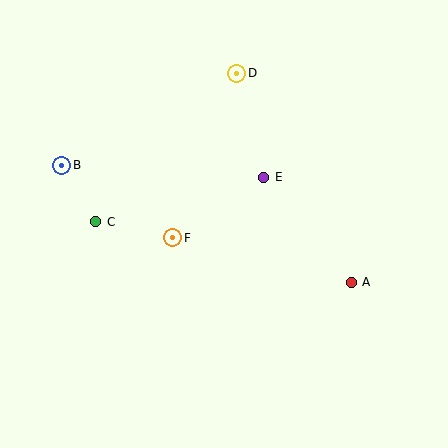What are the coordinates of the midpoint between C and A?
The midpoint between C and A is at (223, 252).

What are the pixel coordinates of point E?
Point E is at (264, 177).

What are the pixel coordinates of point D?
Point D is at (237, 73).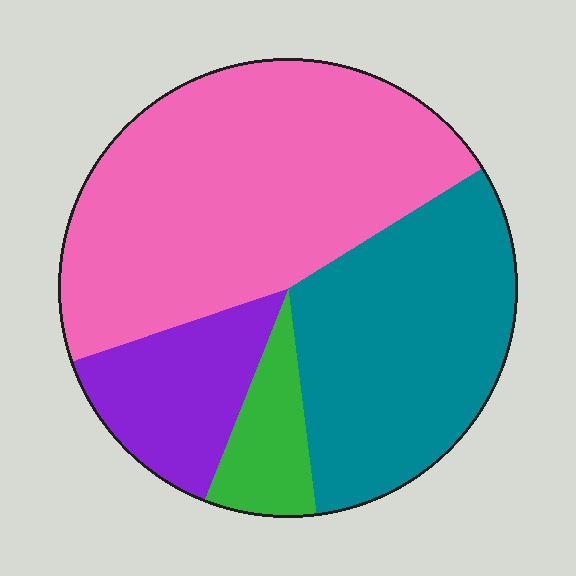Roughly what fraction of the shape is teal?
Teal covers roughly 30% of the shape.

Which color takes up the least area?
Green, at roughly 10%.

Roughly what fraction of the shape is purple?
Purple covers around 15% of the shape.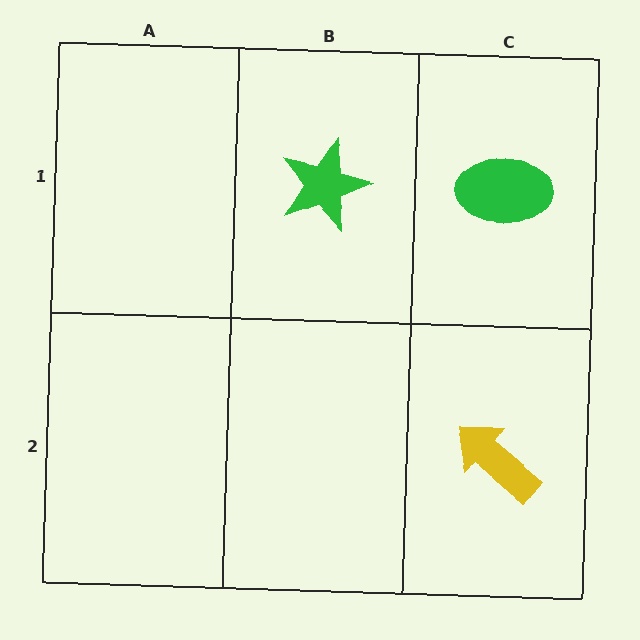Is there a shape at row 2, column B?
No, that cell is empty.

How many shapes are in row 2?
1 shape.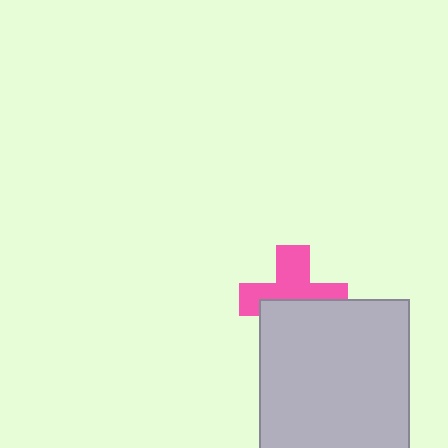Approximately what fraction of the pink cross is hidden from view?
Roughly 45% of the pink cross is hidden behind the light gray square.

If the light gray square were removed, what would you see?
You would see the complete pink cross.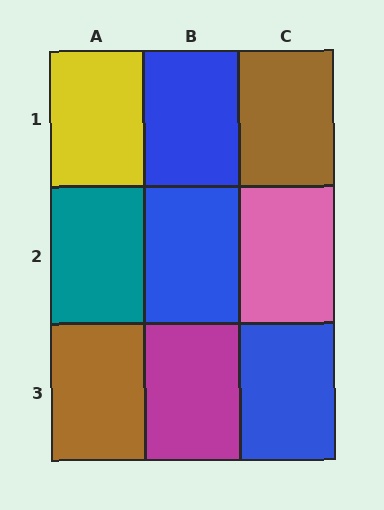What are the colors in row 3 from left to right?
Brown, magenta, blue.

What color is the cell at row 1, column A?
Yellow.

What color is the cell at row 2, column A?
Teal.